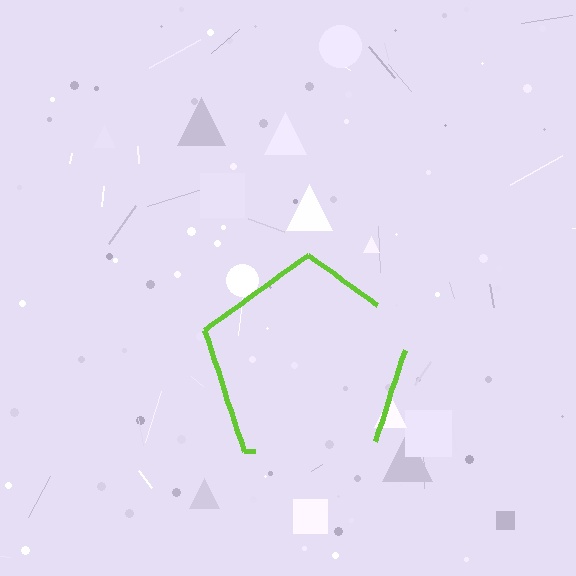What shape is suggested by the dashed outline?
The dashed outline suggests a pentagon.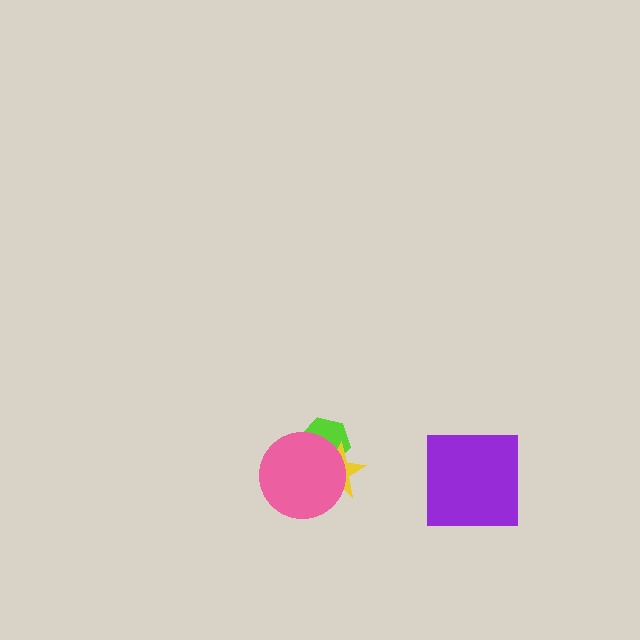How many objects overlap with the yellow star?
2 objects overlap with the yellow star.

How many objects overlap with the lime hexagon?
2 objects overlap with the lime hexagon.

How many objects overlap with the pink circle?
2 objects overlap with the pink circle.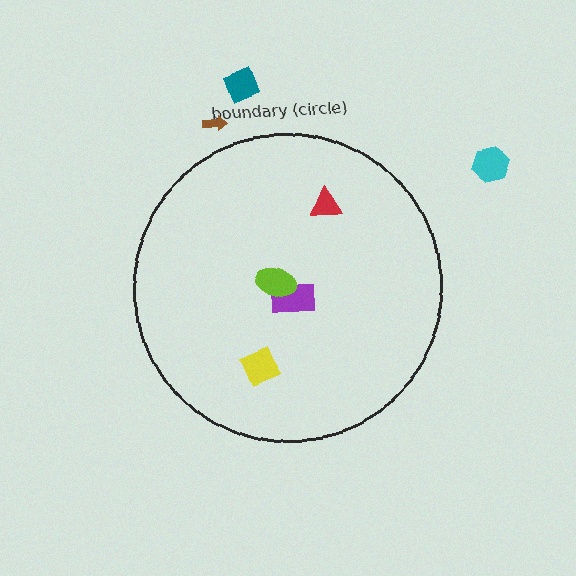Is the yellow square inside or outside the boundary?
Inside.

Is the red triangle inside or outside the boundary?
Inside.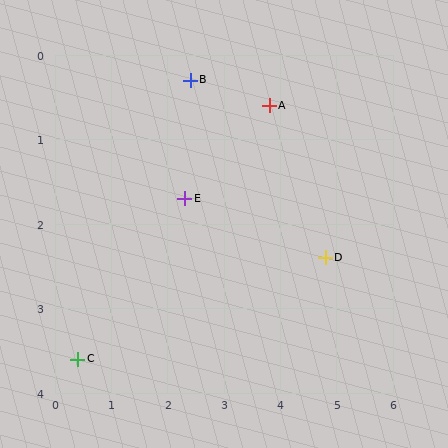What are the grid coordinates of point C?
Point C is at approximately (0.4, 3.6).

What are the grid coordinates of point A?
Point A is at approximately (3.8, 0.6).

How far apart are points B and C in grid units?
Points B and C are about 3.9 grid units apart.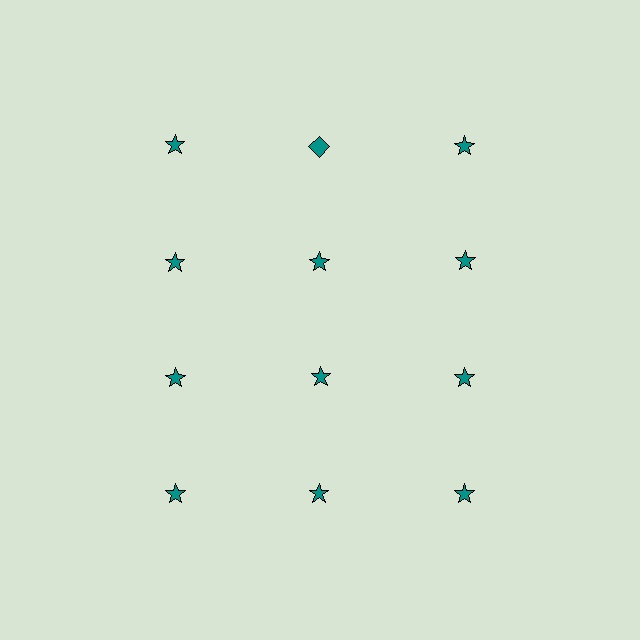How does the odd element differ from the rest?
It has a different shape: diamond instead of star.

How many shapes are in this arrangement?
There are 12 shapes arranged in a grid pattern.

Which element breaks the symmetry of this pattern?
The teal diamond in the top row, second from left column breaks the symmetry. All other shapes are teal stars.